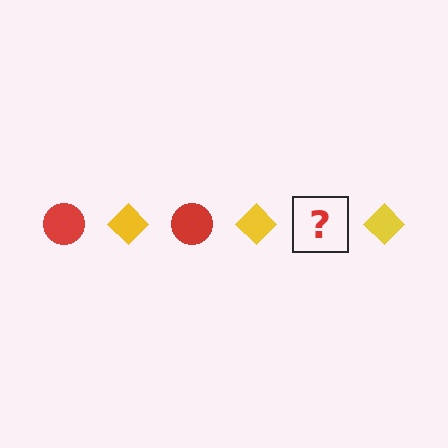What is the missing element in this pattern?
The missing element is a red circle.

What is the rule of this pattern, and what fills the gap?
The rule is that the pattern alternates between red circle and yellow diamond. The gap should be filled with a red circle.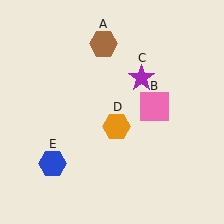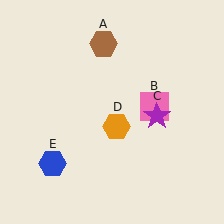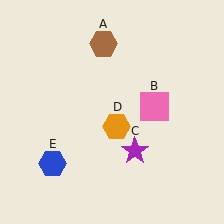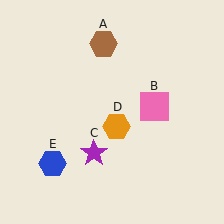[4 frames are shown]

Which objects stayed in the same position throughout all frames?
Brown hexagon (object A) and pink square (object B) and orange hexagon (object D) and blue hexagon (object E) remained stationary.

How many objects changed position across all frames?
1 object changed position: purple star (object C).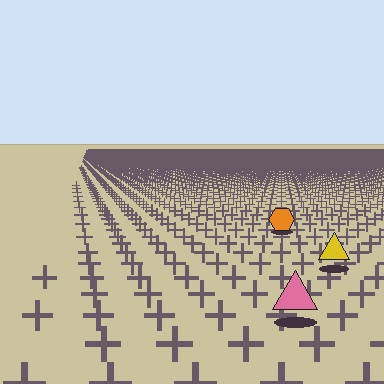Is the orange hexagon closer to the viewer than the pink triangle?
No. The pink triangle is closer — you can tell from the texture gradient: the ground texture is coarser near it.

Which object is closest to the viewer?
The pink triangle is closest. The texture marks near it are larger and more spread out.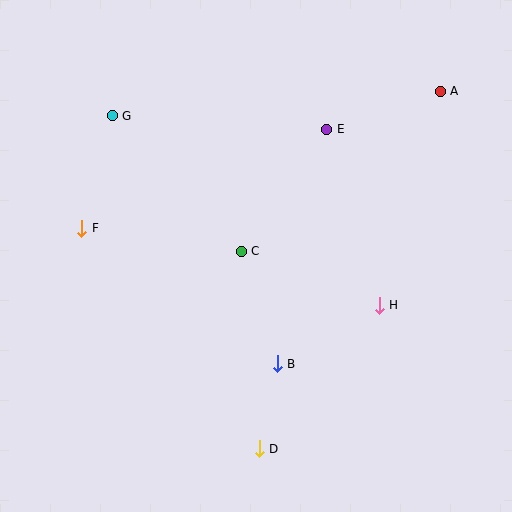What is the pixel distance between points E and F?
The distance between E and F is 264 pixels.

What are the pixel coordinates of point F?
Point F is at (82, 228).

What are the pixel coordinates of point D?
Point D is at (259, 449).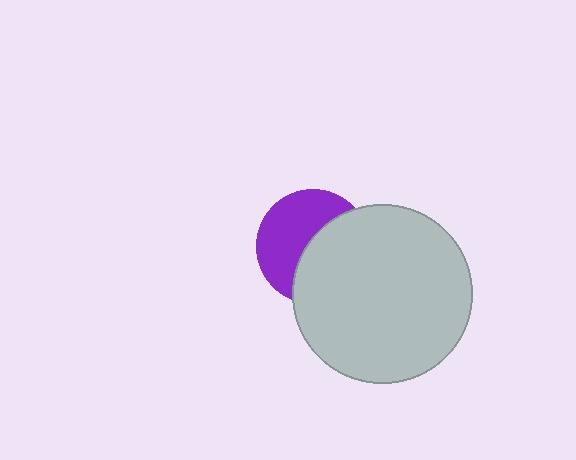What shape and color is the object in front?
The object in front is a light gray circle.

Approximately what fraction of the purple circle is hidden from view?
Roughly 50% of the purple circle is hidden behind the light gray circle.